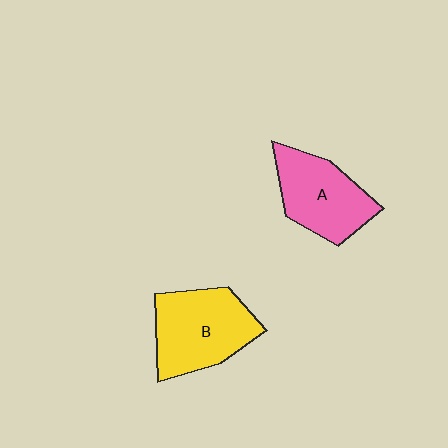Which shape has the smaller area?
Shape A (pink).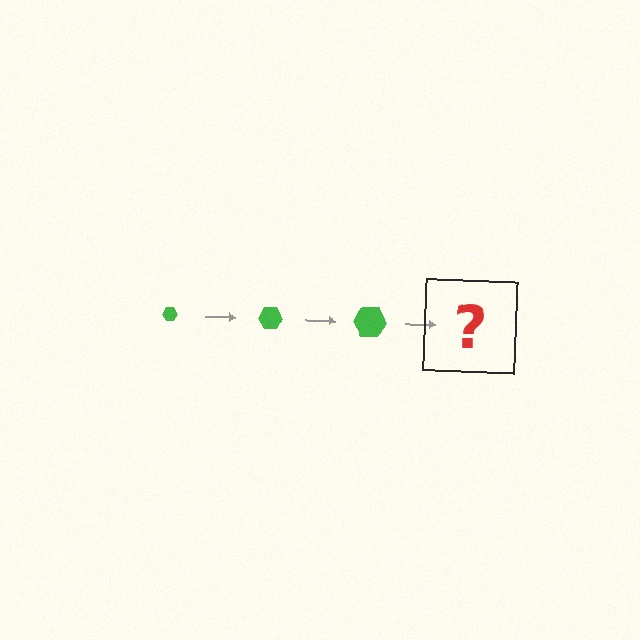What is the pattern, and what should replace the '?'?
The pattern is that the hexagon gets progressively larger each step. The '?' should be a green hexagon, larger than the previous one.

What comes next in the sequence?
The next element should be a green hexagon, larger than the previous one.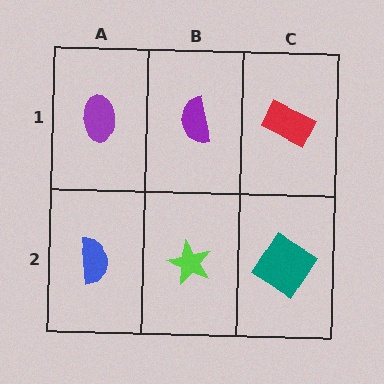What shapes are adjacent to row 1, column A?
A blue semicircle (row 2, column A), a purple semicircle (row 1, column B).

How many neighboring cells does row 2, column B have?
3.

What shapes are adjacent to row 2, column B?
A purple semicircle (row 1, column B), a blue semicircle (row 2, column A), a teal diamond (row 2, column C).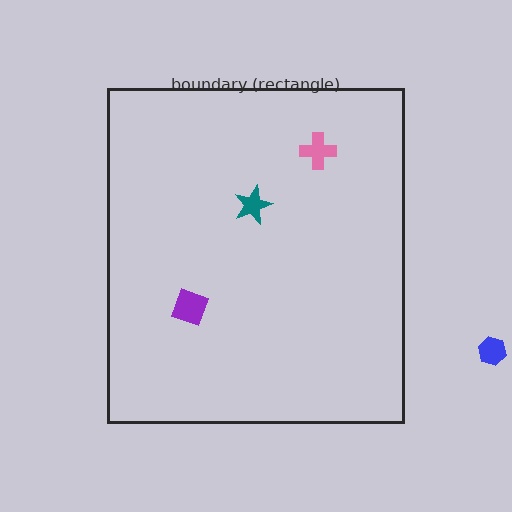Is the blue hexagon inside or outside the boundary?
Outside.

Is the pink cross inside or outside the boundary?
Inside.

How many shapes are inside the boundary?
3 inside, 1 outside.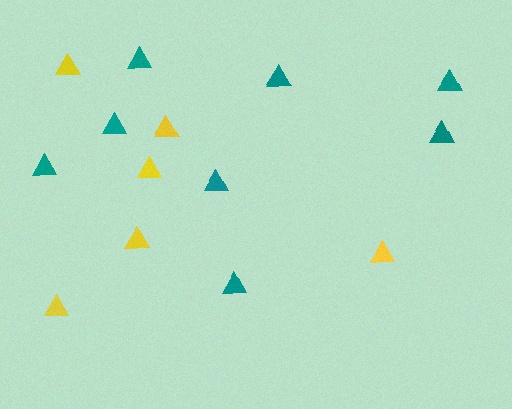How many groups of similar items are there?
There are 2 groups: one group of teal triangles (8) and one group of yellow triangles (6).